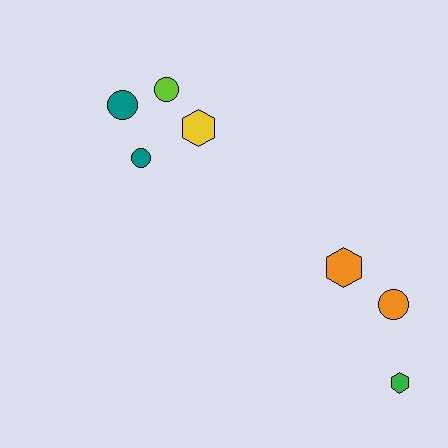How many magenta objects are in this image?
There are no magenta objects.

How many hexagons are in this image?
There are 3 hexagons.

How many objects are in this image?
There are 7 objects.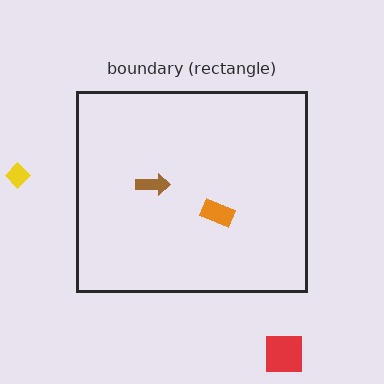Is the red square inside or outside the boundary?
Outside.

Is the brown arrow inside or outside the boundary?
Inside.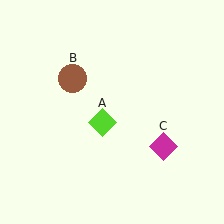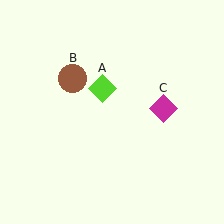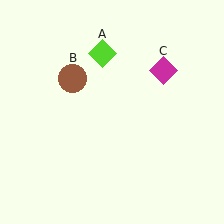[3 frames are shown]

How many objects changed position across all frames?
2 objects changed position: lime diamond (object A), magenta diamond (object C).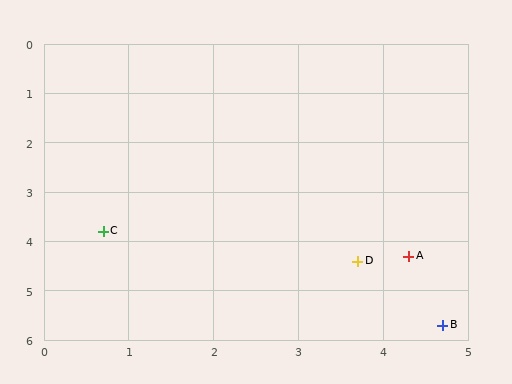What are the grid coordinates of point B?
Point B is at approximately (4.7, 5.7).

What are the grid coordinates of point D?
Point D is at approximately (3.7, 4.4).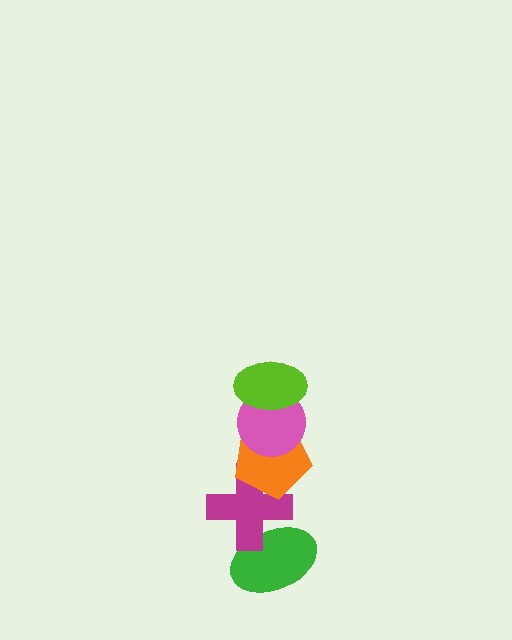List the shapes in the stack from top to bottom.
From top to bottom: the lime ellipse, the pink circle, the orange pentagon, the magenta cross, the green ellipse.